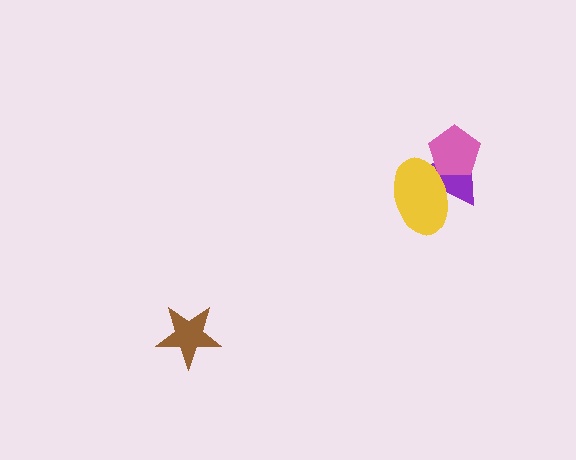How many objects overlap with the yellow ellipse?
2 objects overlap with the yellow ellipse.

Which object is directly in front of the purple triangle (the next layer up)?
The pink pentagon is directly in front of the purple triangle.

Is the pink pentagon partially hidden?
Yes, it is partially covered by another shape.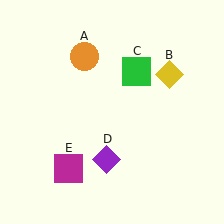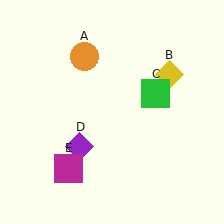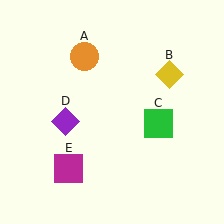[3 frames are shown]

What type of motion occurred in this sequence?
The green square (object C), purple diamond (object D) rotated clockwise around the center of the scene.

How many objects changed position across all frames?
2 objects changed position: green square (object C), purple diamond (object D).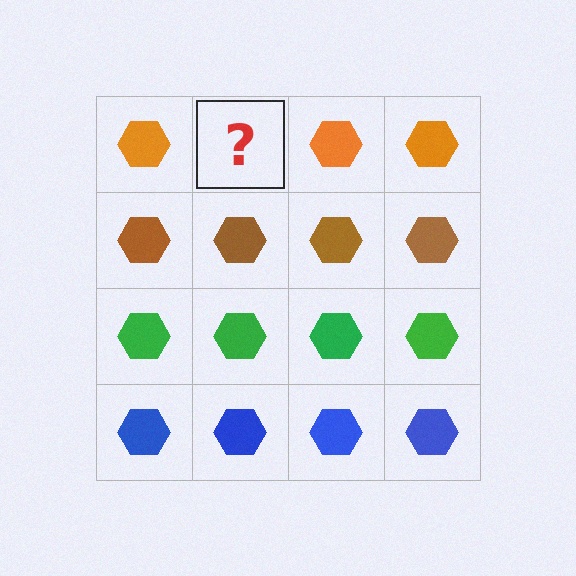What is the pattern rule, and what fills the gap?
The rule is that each row has a consistent color. The gap should be filled with an orange hexagon.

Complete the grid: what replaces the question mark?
The question mark should be replaced with an orange hexagon.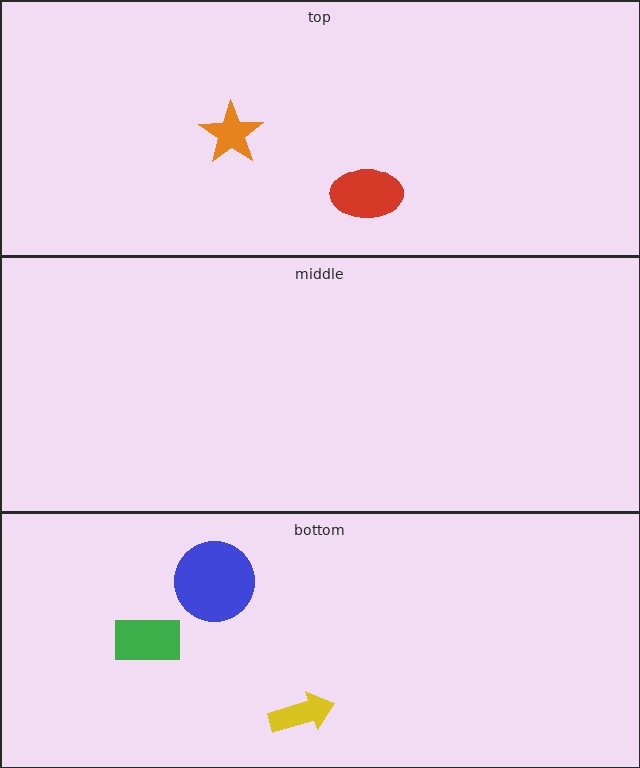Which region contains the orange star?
The top region.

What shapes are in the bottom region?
The blue circle, the yellow arrow, the green rectangle.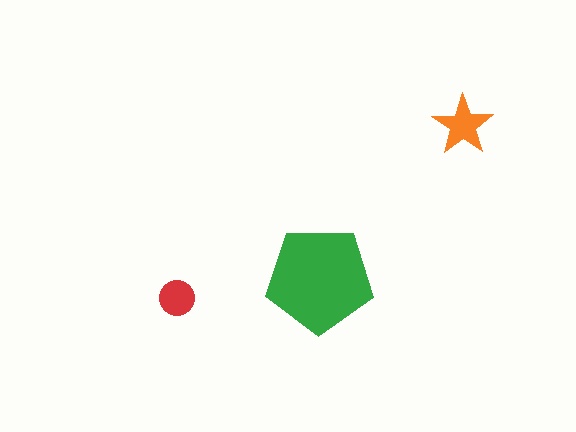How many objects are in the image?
There are 3 objects in the image.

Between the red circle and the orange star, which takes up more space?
The orange star.